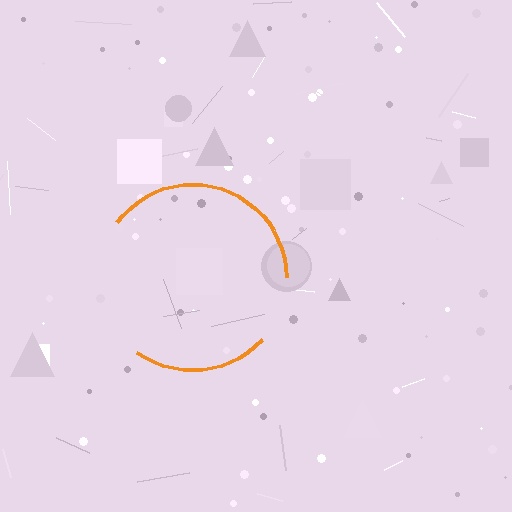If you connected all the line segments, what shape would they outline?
They would outline a circle.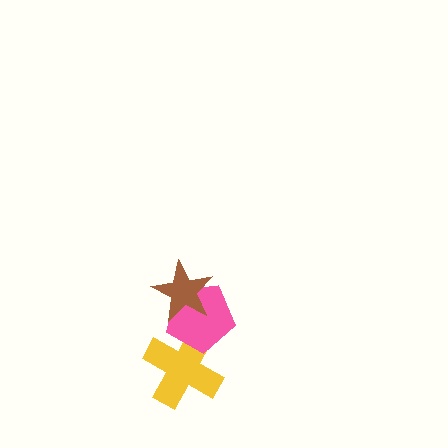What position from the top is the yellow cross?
The yellow cross is 3rd from the top.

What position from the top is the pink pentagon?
The pink pentagon is 2nd from the top.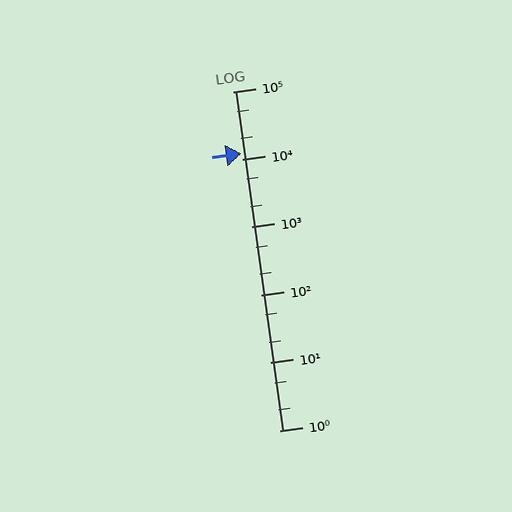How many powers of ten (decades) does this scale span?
The scale spans 5 decades, from 1 to 100000.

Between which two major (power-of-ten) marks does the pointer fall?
The pointer is between 10000 and 100000.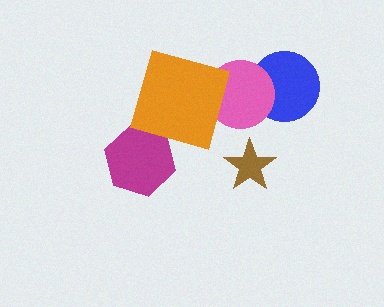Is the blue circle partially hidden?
Yes, it is partially covered by another shape.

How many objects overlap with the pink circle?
2 objects overlap with the pink circle.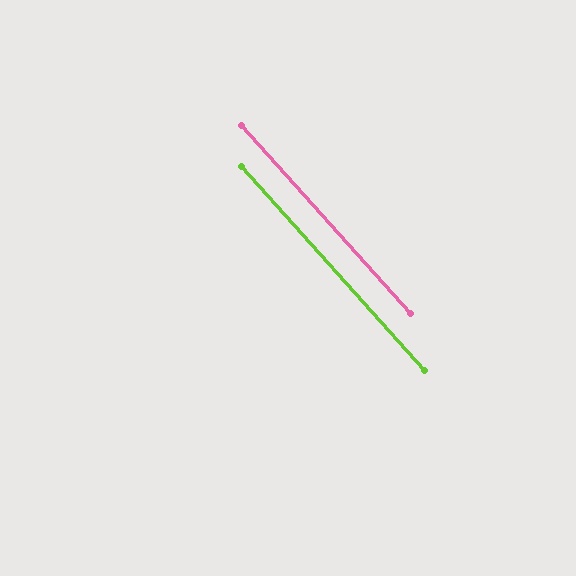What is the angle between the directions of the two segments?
Approximately 0 degrees.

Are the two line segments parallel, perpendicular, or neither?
Parallel — their directions differ by only 0.2°.